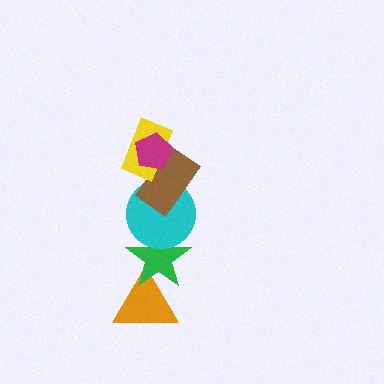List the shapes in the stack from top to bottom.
From top to bottom: the magenta pentagon, the yellow rectangle, the brown rectangle, the cyan circle, the green star, the orange triangle.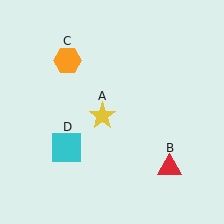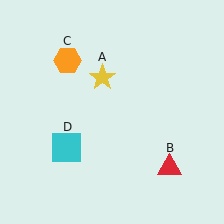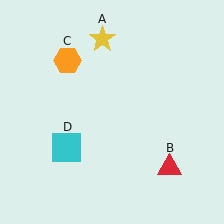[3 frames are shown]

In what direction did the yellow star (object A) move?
The yellow star (object A) moved up.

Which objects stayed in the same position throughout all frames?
Red triangle (object B) and orange hexagon (object C) and cyan square (object D) remained stationary.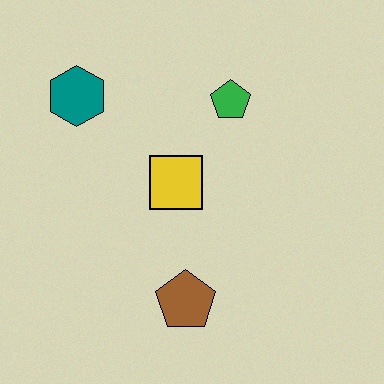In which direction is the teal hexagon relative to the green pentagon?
The teal hexagon is to the left of the green pentagon.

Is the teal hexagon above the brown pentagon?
Yes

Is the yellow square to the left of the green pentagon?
Yes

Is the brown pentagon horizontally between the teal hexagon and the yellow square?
No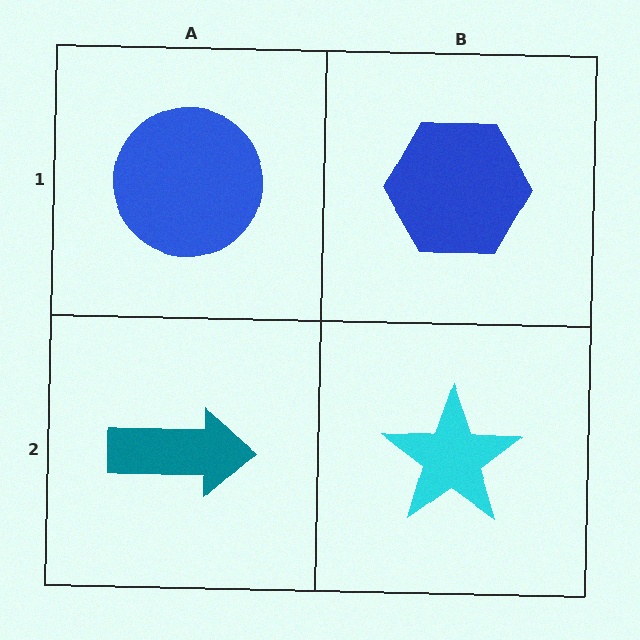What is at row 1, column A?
A blue circle.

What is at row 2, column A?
A teal arrow.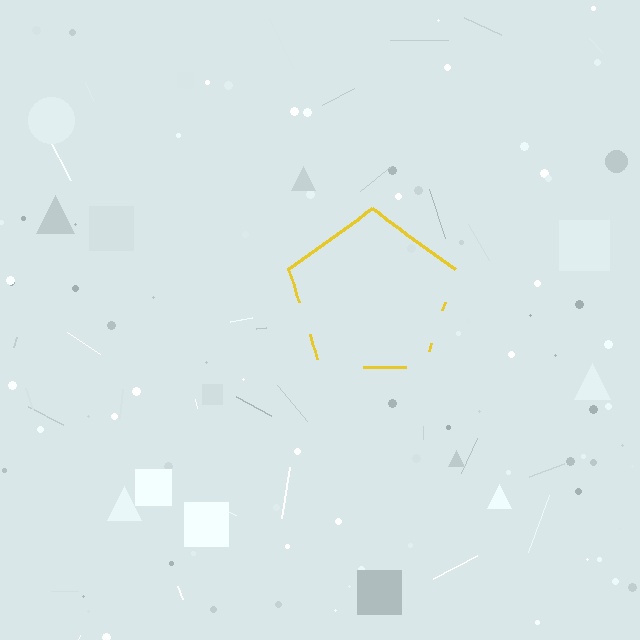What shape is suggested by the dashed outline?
The dashed outline suggests a pentagon.